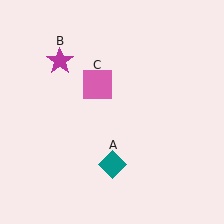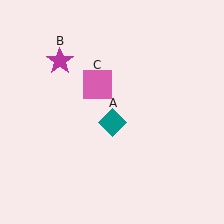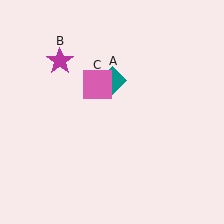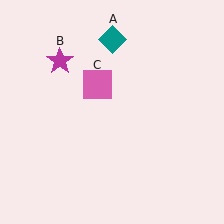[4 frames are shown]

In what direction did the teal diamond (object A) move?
The teal diamond (object A) moved up.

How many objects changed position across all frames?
1 object changed position: teal diamond (object A).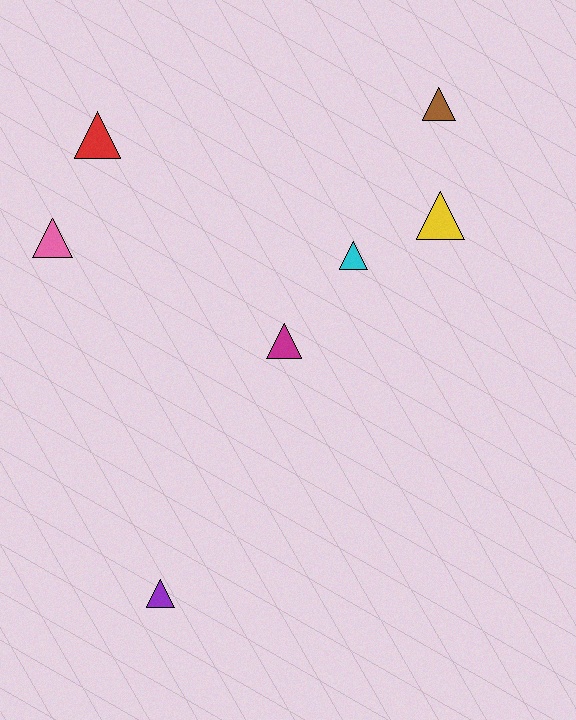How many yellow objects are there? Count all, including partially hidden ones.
There is 1 yellow object.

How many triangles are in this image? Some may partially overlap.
There are 7 triangles.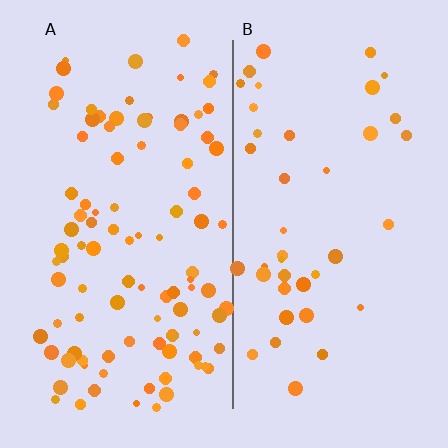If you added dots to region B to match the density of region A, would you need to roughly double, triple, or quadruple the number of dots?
Approximately double.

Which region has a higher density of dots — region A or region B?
A (the left).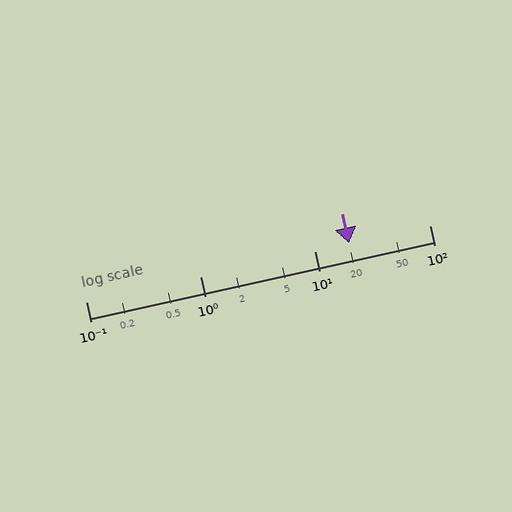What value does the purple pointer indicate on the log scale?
The pointer indicates approximately 20.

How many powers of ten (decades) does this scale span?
The scale spans 3 decades, from 0.1 to 100.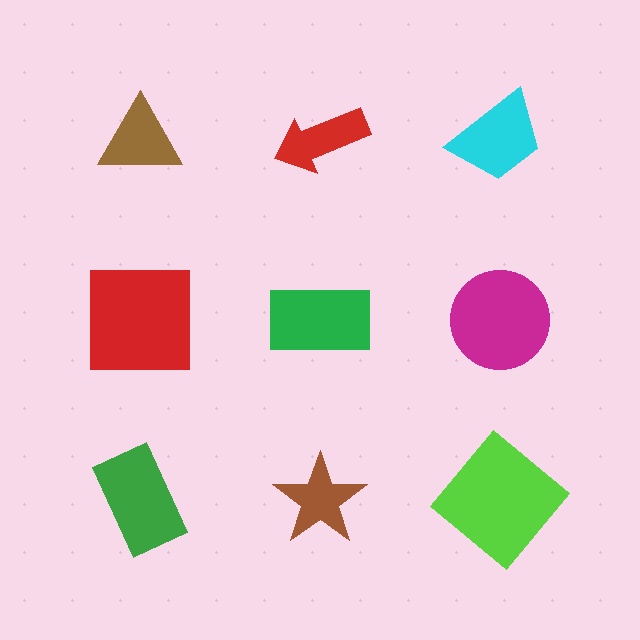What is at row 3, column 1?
A green rectangle.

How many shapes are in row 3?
3 shapes.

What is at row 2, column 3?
A magenta circle.